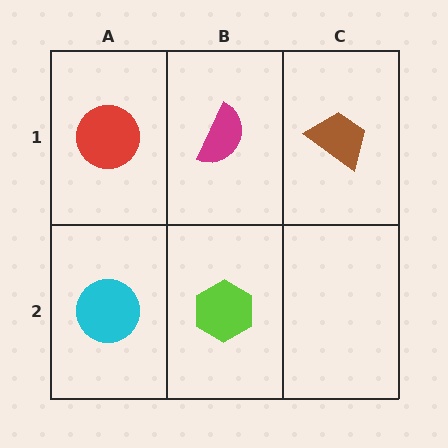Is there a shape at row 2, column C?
No, that cell is empty.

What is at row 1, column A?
A red circle.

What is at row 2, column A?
A cyan circle.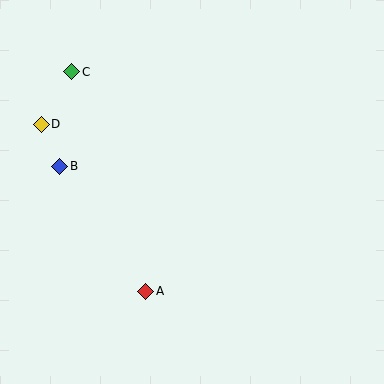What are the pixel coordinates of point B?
Point B is at (60, 166).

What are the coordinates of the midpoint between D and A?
The midpoint between D and A is at (93, 208).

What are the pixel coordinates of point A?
Point A is at (146, 291).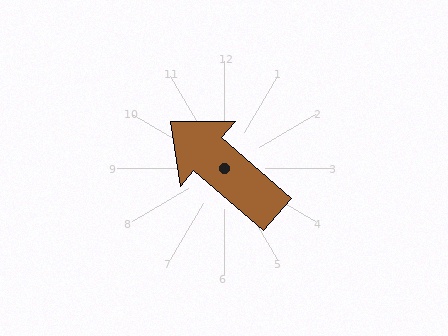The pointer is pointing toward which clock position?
Roughly 10 o'clock.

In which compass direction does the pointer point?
Northwest.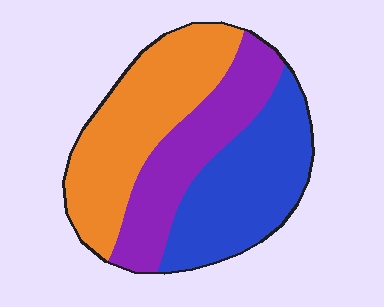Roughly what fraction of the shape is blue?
Blue takes up about one third (1/3) of the shape.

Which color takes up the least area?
Purple, at roughly 30%.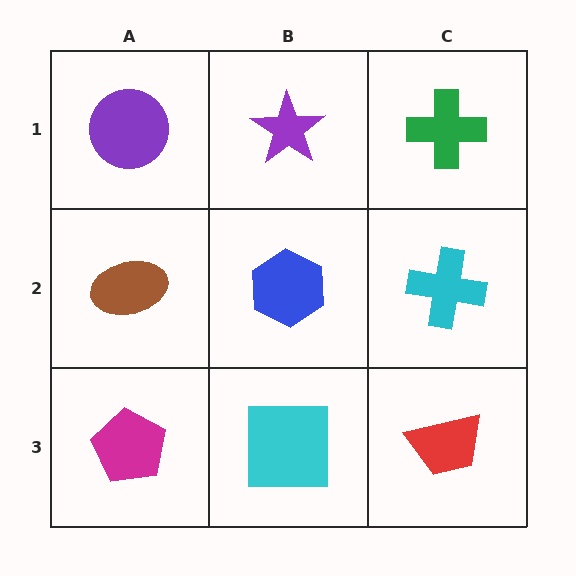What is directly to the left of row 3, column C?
A cyan square.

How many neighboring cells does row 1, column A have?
2.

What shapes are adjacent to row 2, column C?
A green cross (row 1, column C), a red trapezoid (row 3, column C), a blue hexagon (row 2, column B).